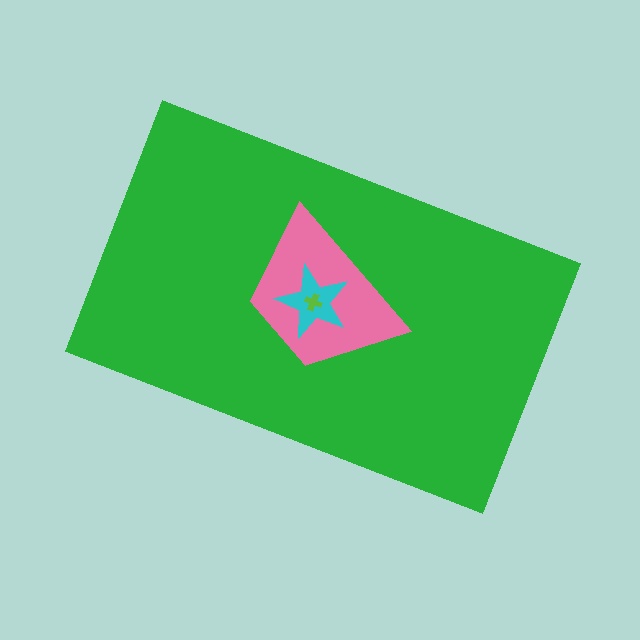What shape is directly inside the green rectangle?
The pink trapezoid.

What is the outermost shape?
The green rectangle.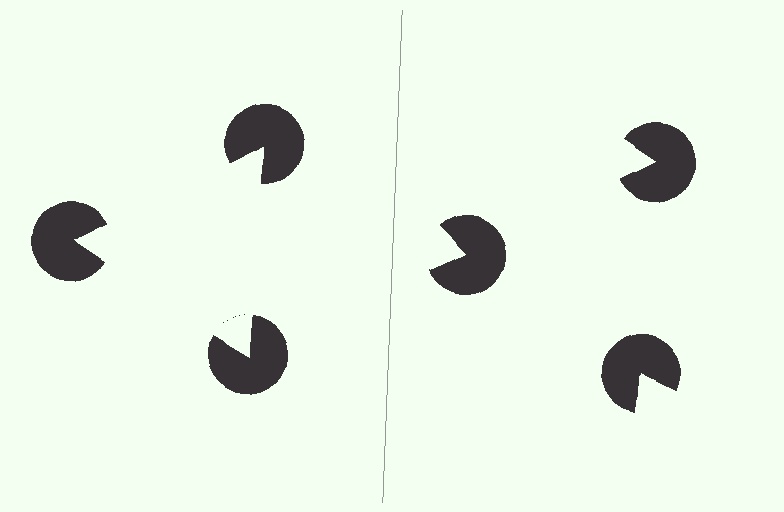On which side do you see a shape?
An illusory triangle appears on the left side. On the right side the wedge cuts are rotated, so no coherent shape forms.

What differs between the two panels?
The pac-man discs are positioned identically on both sides; only the wedge orientations differ. On the left they align to a triangle; on the right they are misaligned.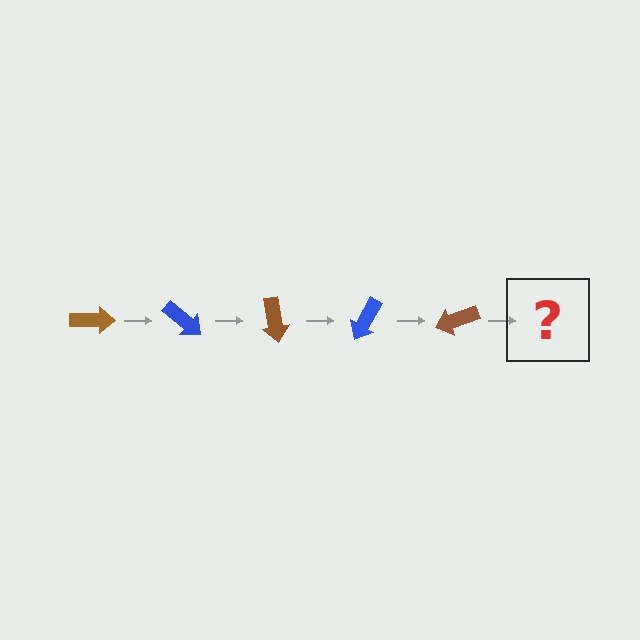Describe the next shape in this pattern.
It should be a blue arrow, rotated 200 degrees from the start.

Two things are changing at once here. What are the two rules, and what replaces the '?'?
The two rules are that it rotates 40 degrees each step and the color cycles through brown and blue. The '?' should be a blue arrow, rotated 200 degrees from the start.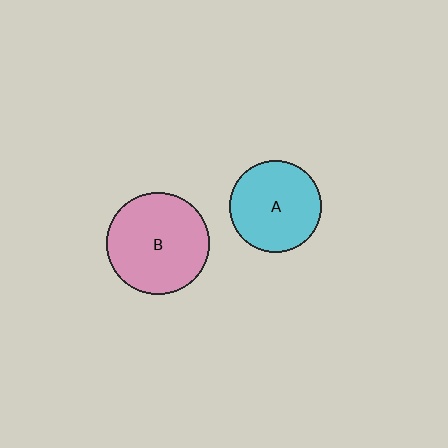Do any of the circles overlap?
No, none of the circles overlap.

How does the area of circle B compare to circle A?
Approximately 1.2 times.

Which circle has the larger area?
Circle B (pink).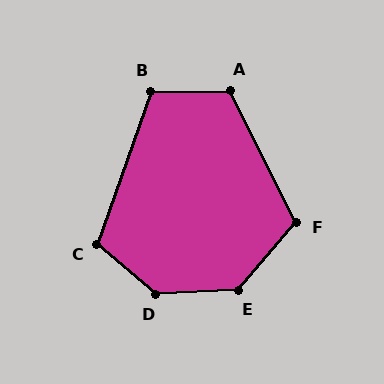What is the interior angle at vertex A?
Approximately 116 degrees (obtuse).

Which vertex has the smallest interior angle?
B, at approximately 110 degrees.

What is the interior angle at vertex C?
Approximately 111 degrees (obtuse).